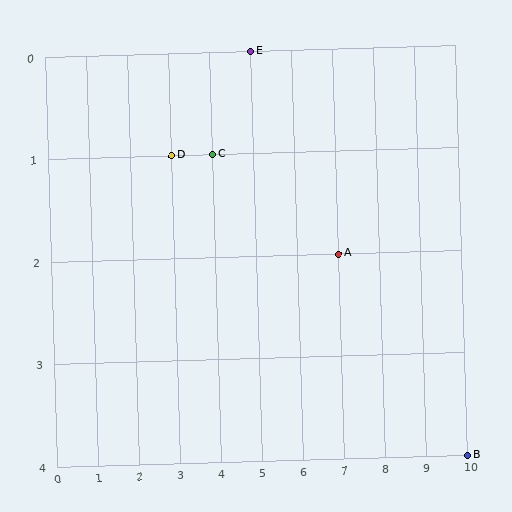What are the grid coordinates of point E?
Point E is at grid coordinates (5, 0).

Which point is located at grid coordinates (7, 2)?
Point A is at (7, 2).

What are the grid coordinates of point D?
Point D is at grid coordinates (3, 1).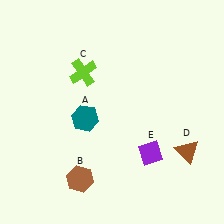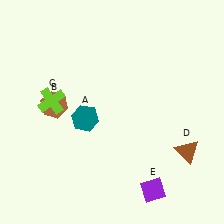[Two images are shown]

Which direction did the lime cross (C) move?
The lime cross (C) moved left.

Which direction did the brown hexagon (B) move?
The brown hexagon (B) moved up.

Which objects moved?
The objects that moved are: the brown hexagon (B), the lime cross (C), the purple diamond (E).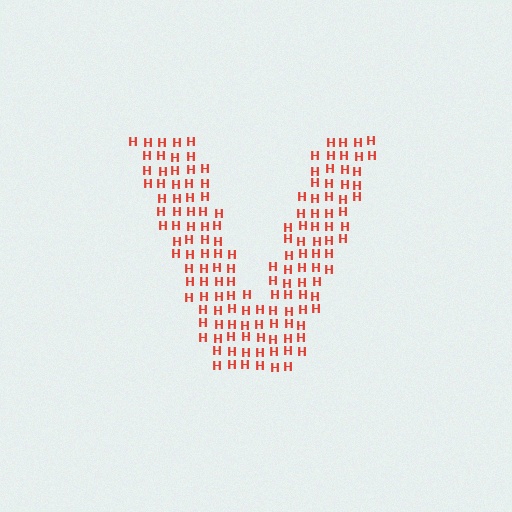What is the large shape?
The large shape is the letter V.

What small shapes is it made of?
It is made of small letter H's.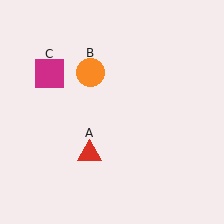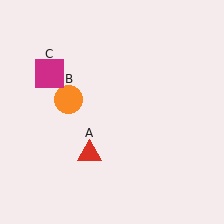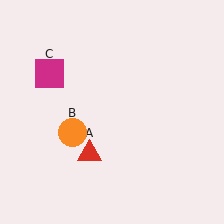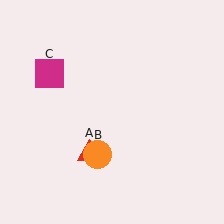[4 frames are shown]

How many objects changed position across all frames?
1 object changed position: orange circle (object B).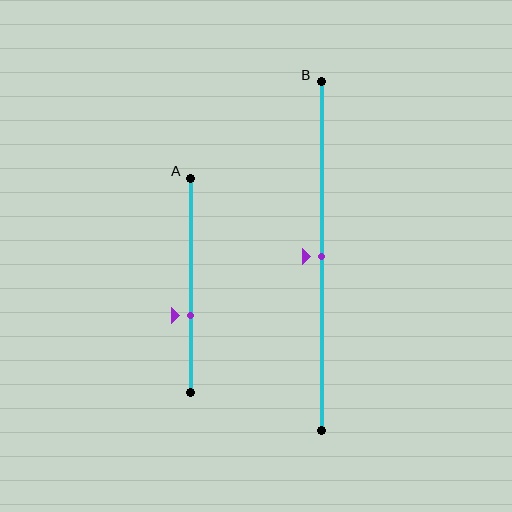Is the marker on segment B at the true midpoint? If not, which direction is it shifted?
Yes, the marker on segment B is at the true midpoint.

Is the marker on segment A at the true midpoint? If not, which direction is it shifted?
No, the marker on segment A is shifted downward by about 14% of the segment length.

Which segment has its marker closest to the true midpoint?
Segment B has its marker closest to the true midpoint.